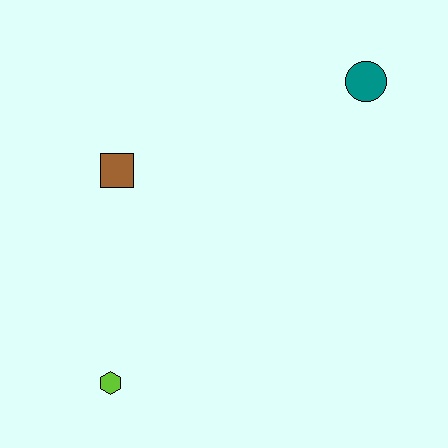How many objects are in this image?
There are 3 objects.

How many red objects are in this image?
There are no red objects.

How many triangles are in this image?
There are no triangles.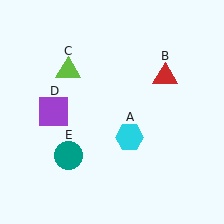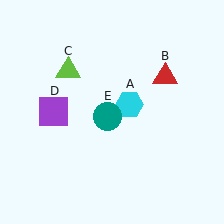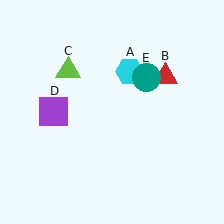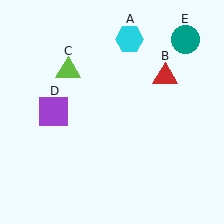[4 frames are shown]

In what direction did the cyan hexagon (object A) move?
The cyan hexagon (object A) moved up.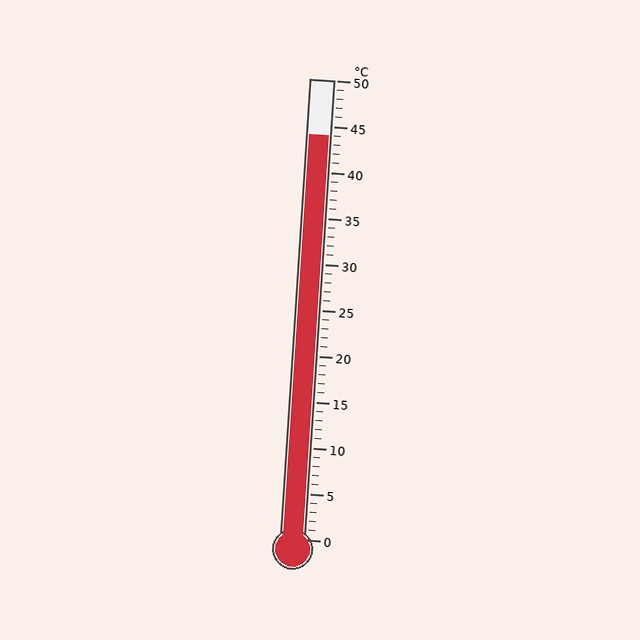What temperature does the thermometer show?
The thermometer shows approximately 44°C.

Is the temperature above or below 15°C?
The temperature is above 15°C.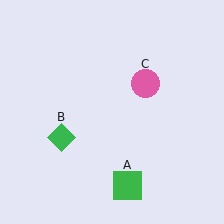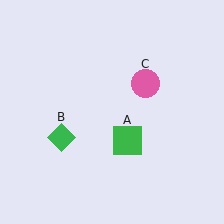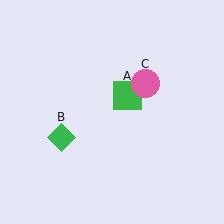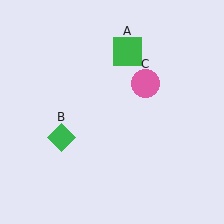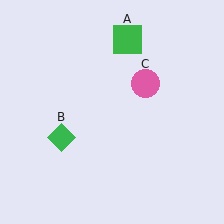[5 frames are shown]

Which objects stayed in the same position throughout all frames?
Green diamond (object B) and pink circle (object C) remained stationary.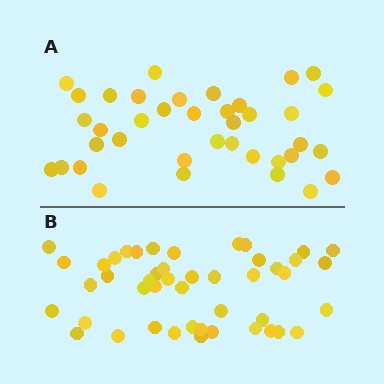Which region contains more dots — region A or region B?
Region B (the bottom region) has more dots.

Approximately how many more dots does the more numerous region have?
Region B has roughly 8 or so more dots than region A.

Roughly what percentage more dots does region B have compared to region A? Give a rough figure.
About 20% more.